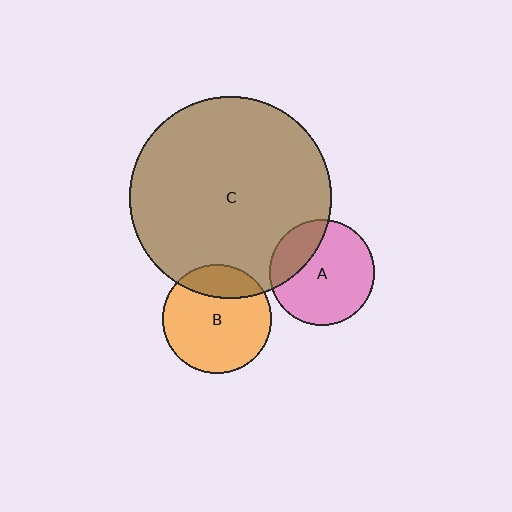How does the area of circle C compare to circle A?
Approximately 3.7 times.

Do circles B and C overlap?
Yes.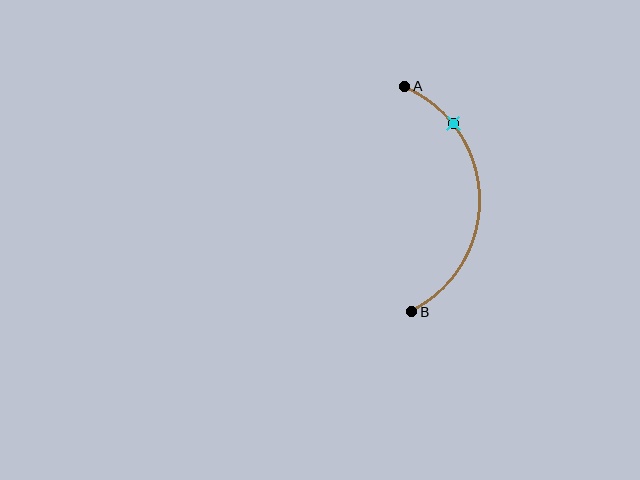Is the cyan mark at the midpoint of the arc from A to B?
No. The cyan mark lies on the arc but is closer to endpoint A. The arc midpoint would be at the point on the curve equidistant along the arc from both A and B.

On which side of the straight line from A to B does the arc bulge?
The arc bulges to the right of the straight line connecting A and B.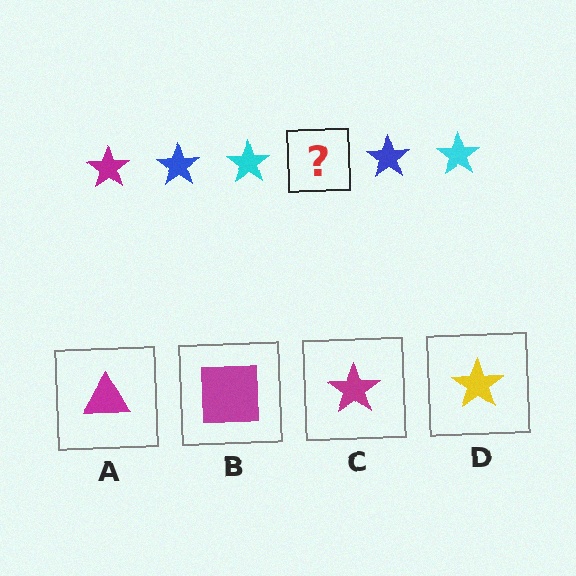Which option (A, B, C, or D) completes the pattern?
C.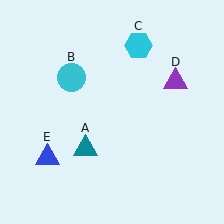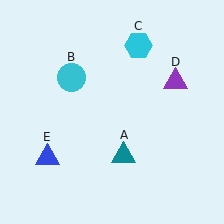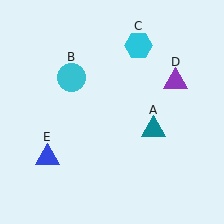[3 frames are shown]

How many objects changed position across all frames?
1 object changed position: teal triangle (object A).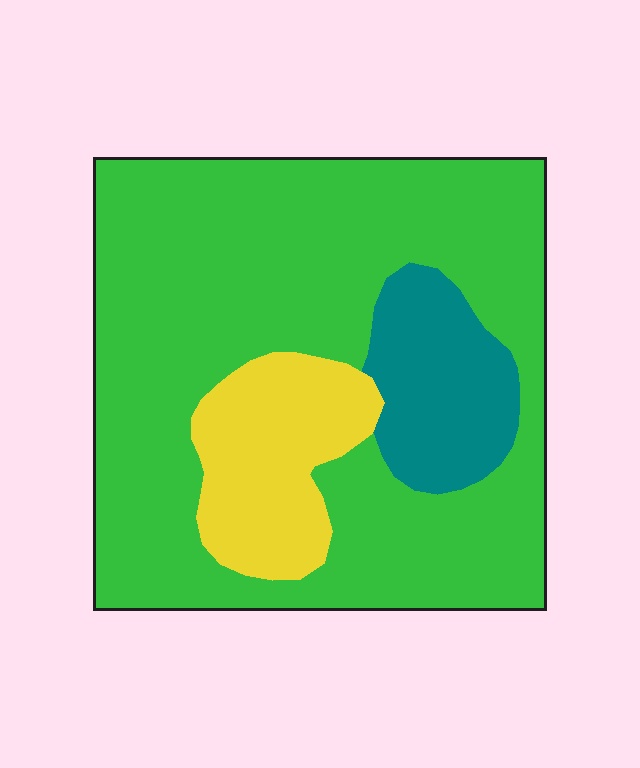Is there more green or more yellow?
Green.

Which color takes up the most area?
Green, at roughly 70%.